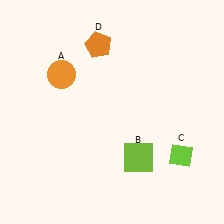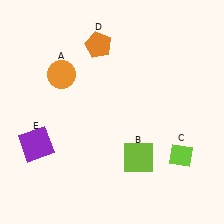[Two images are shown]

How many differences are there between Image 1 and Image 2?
There is 1 difference between the two images.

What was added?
A purple square (E) was added in Image 2.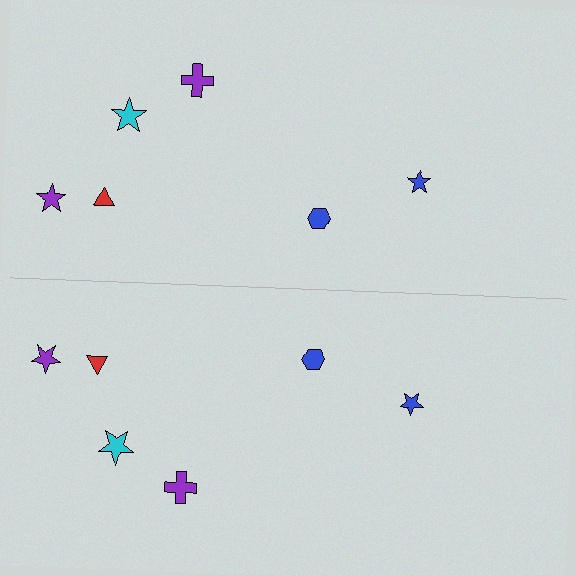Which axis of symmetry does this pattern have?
The pattern has a horizontal axis of symmetry running through the center of the image.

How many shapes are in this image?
There are 12 shapes in this image.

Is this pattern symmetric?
Yes, this pattern has bilateral (reflection) symmetry.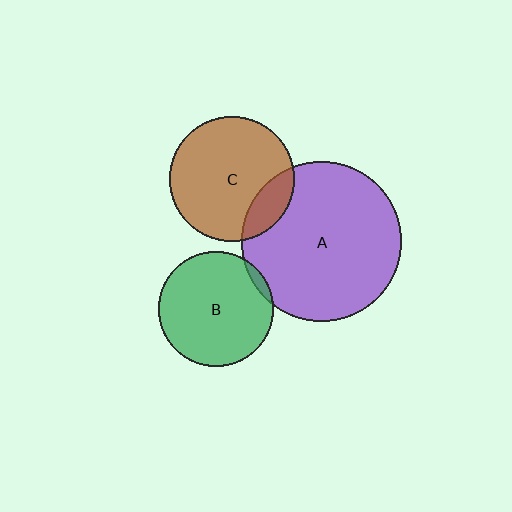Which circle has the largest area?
Circle A (purple).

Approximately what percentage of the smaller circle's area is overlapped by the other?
Approximately 5%.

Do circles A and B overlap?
Yes.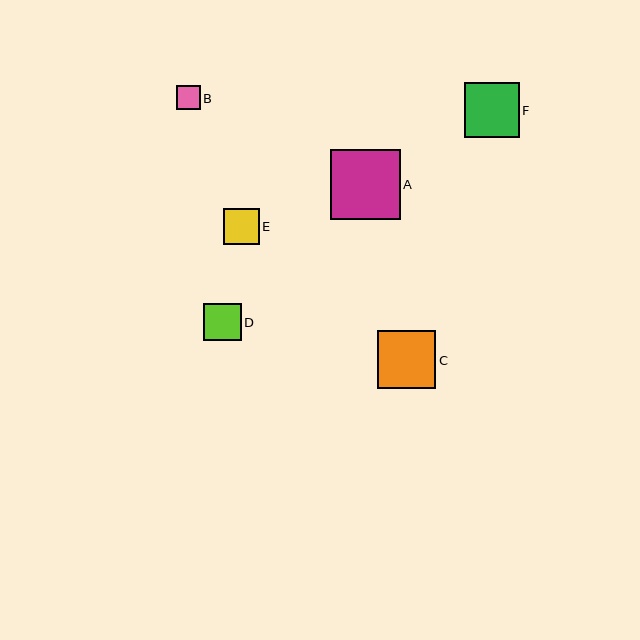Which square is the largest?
Square A is the largest with a size of approximately 70 pixels.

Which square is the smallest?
Square B is the smallest with a size of approximately 23 pixels.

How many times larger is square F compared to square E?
Square F is approximately 1.5 times the size of square E.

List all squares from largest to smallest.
From largest to smallest: A, C, F, D, E, B.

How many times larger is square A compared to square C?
Square A is approximately 1.2 times the size of square C.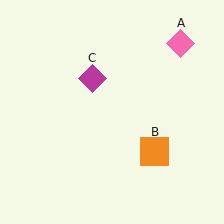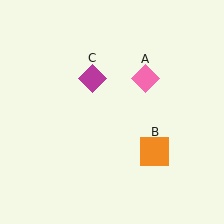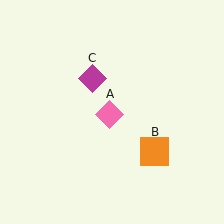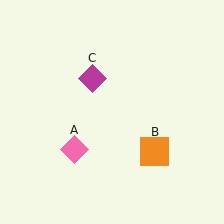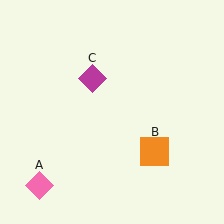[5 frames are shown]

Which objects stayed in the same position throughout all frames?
Orange square (object B) and magenta diamond (object C) remained stationary.